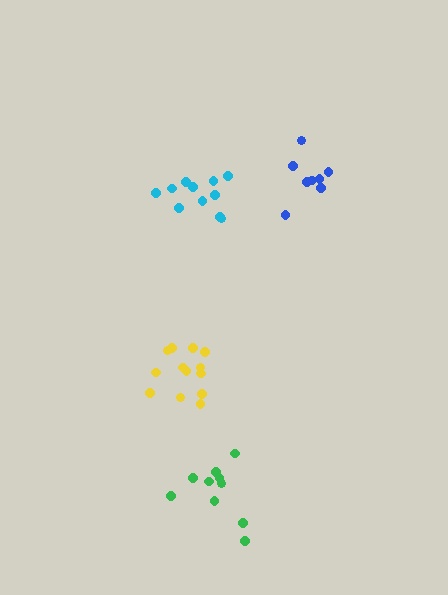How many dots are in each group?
Group 1: 13 dots, Group 2: 8 dots, Group 3: 10 dots, Group 4: 11 dots (42 total).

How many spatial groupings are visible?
There are 4 spatial groupings.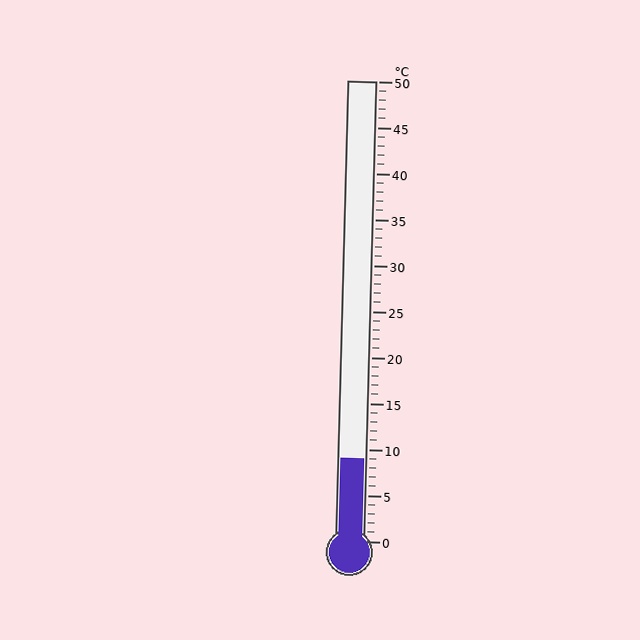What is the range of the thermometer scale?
The thermometer scale ranges from 0°C to 50°C.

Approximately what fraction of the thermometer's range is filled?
The thermometer is filled to approximately 20% of its range.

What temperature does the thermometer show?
The thermometer shows approximately 9°C.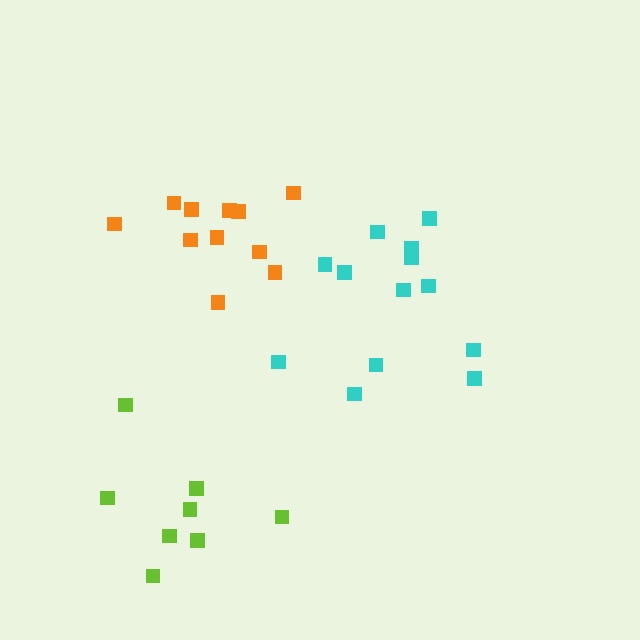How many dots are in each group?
Group 1: 11 dots, Group 2: 8 dots, Group 3: 13 dots (32 total).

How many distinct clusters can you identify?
There are 3 distinct clusters.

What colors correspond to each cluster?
The clusters are colored: orange, lime, cyan.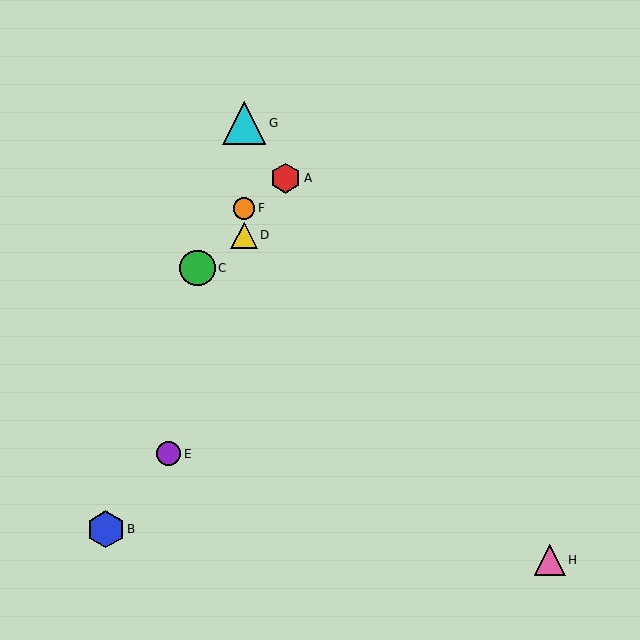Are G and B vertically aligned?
No, G is at x≈244 and B is at x≈106.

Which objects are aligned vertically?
Objects D, F, G are aligned vertically.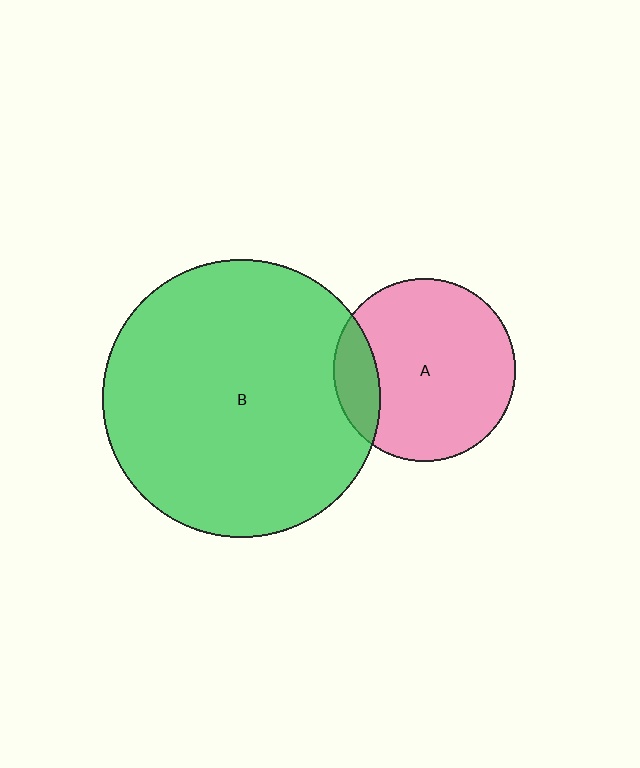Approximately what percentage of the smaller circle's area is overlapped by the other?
Approximately 15%.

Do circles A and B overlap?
Yes.